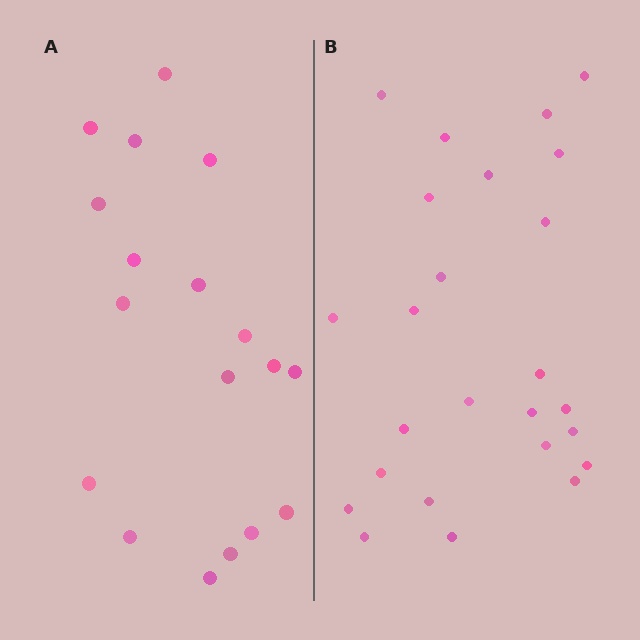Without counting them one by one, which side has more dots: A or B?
Region B (the right region) has more dots.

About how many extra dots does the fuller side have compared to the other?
Region B has roughly 8 or so more dots than region A.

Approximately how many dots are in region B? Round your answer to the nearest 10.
About 20 dots. (The exact count is 25, which rounds to 20.)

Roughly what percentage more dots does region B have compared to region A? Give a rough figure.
About 40% more.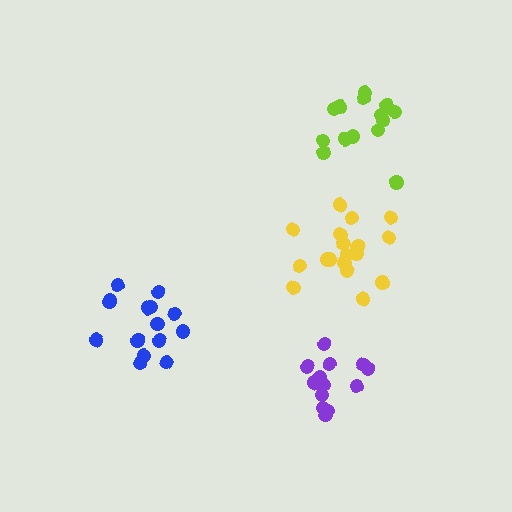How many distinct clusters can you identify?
There are 4 distinct clusters.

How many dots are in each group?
Group 1: 15 dots, Group 2: 14 dots, Group 3: 18 dots, Group 4: 13 dots (60 total).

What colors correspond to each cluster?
The clusters are colored: blue, lime, yellow, purple.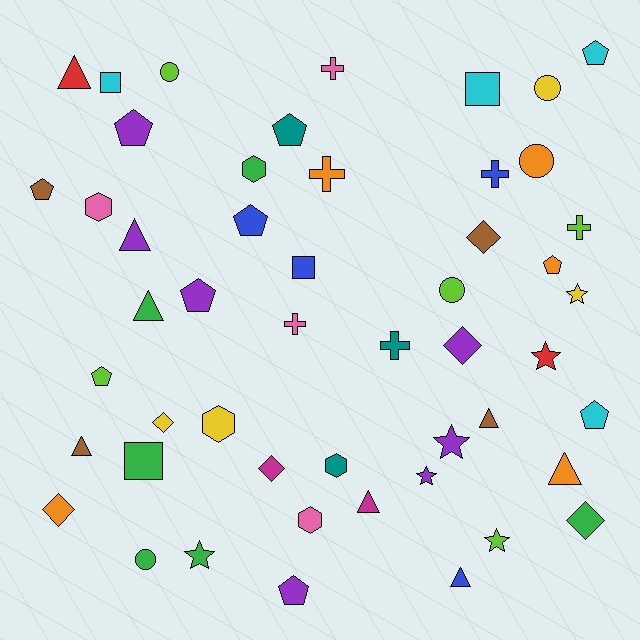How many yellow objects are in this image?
There are 4 yellow objects.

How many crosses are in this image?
There are 6 crosses.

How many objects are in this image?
There are 50 objects.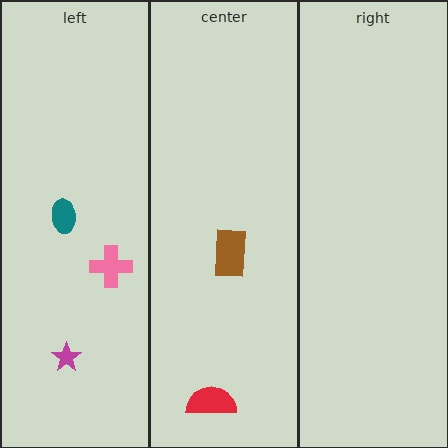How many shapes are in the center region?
2.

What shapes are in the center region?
The brown rectangle, the red semicircle.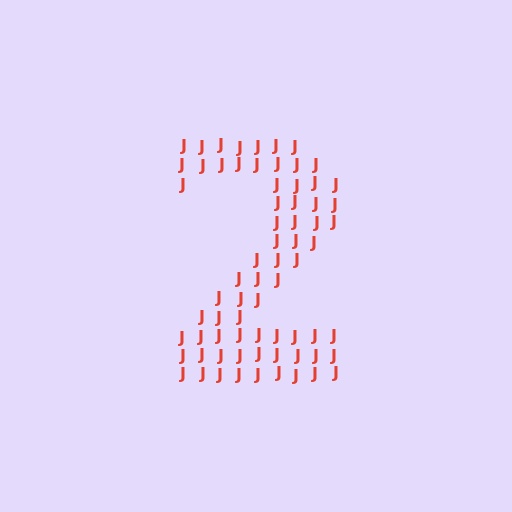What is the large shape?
The large shape is the digit 2.